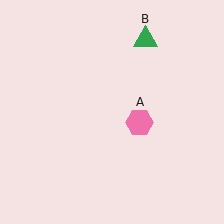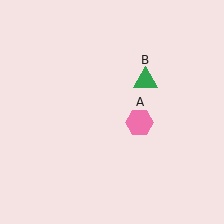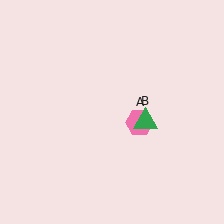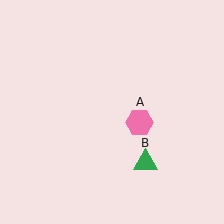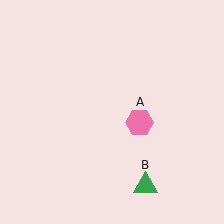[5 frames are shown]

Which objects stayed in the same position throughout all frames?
Pink hexagon (object A) remained stationary.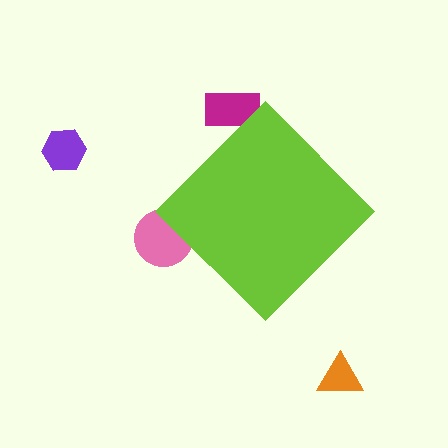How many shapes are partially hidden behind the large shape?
2 shapes are partially hidden.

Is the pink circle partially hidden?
Yes, the pink circle is partially hidden behind the lime diamond.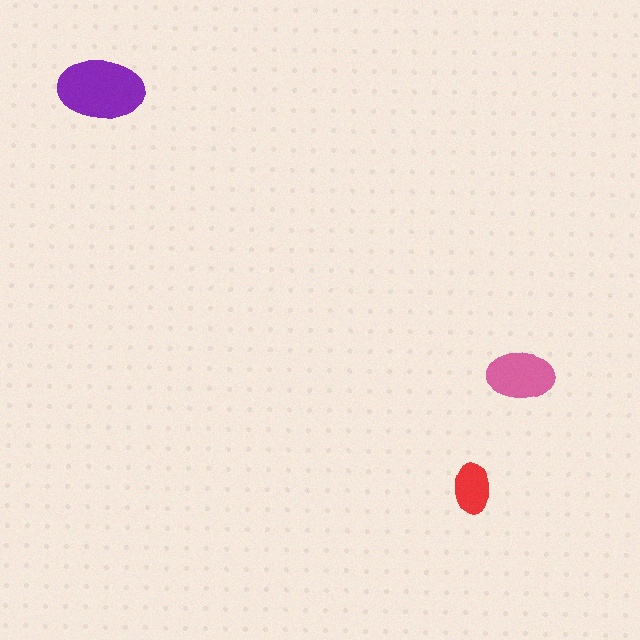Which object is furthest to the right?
The pink ellipse is rightmost.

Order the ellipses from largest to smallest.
the purple one, the pink one, the red one.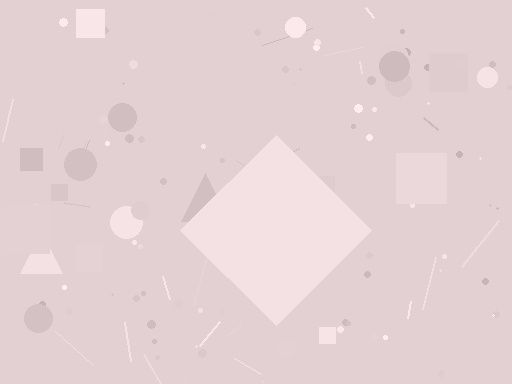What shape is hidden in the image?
A diamond is hidden in the image.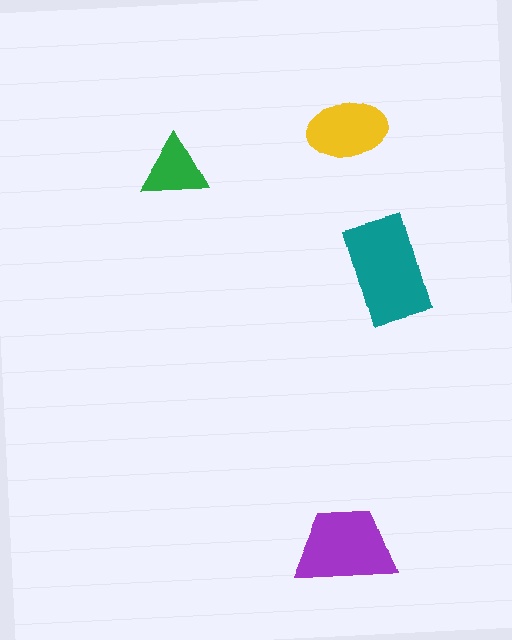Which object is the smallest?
The green triangle.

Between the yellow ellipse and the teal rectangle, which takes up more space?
The teal rectangle.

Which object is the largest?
The teal rectangle.